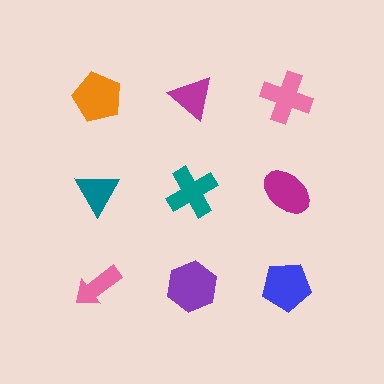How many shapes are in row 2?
3 shapes.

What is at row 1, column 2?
A magenta triangle.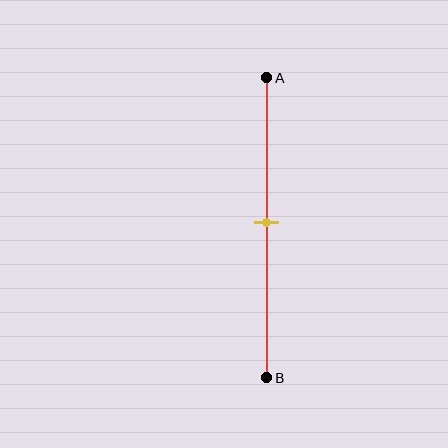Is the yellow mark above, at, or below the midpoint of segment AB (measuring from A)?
The yellow mark is approximately at the midpoint of segment AB.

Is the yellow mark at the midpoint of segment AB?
Yes, the mark is approximately at the midpoint.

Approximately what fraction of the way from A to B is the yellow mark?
The yellow mark is approximately 50% of the way from A to B.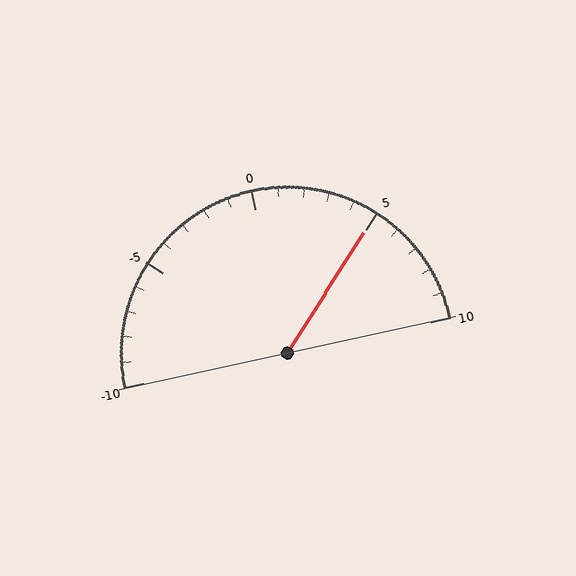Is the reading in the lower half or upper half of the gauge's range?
The reading is in the upper half of the range (-10 to 10).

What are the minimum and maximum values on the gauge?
The gauge ranges from -10 to 10.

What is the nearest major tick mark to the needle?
The nearest major tick mark is 5.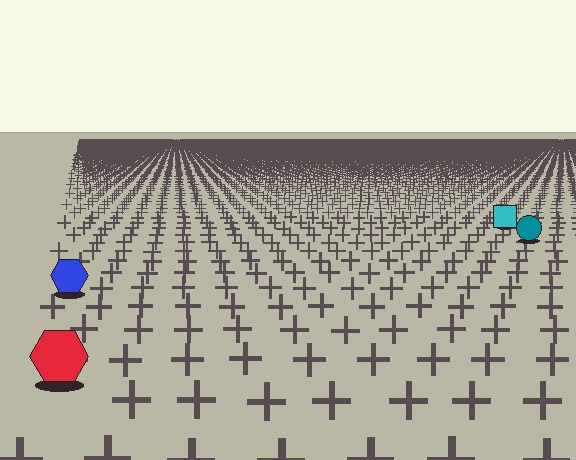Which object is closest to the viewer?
The red hexagon is closest. The texture marks near it are larger and more spread out.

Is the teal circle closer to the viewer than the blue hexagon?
No. The blue hexagon is closer — you can tell from the texture gradient: the ground texture is coarser near it.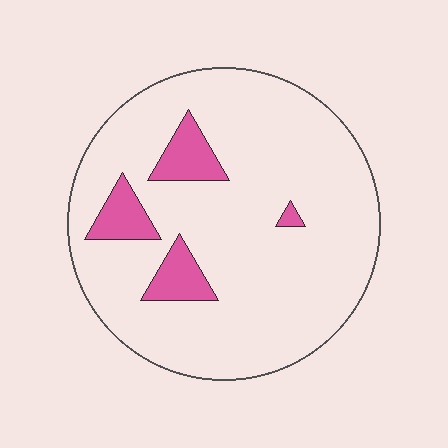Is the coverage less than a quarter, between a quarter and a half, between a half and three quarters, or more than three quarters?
Less than a quarter.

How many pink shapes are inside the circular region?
4.